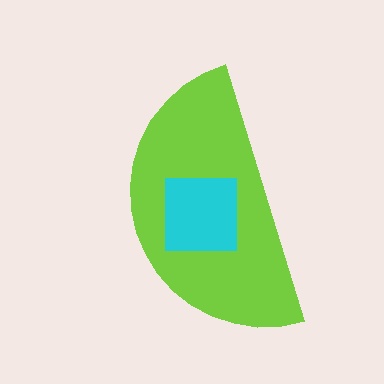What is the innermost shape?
The cyan square.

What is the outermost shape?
The lime semicircle.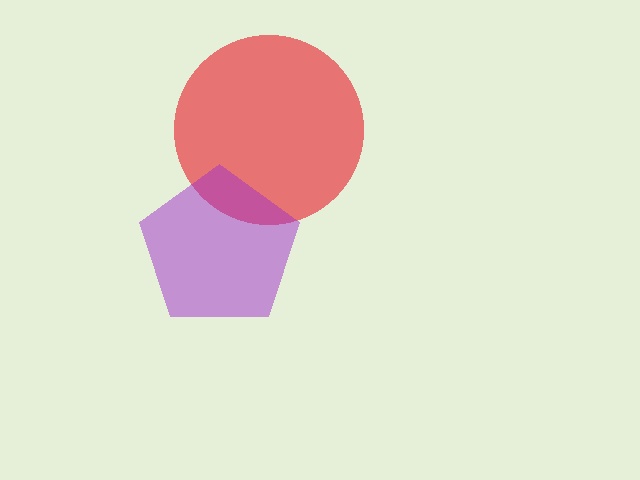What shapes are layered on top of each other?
The layered shapes are: a red circle, a purple pentagon.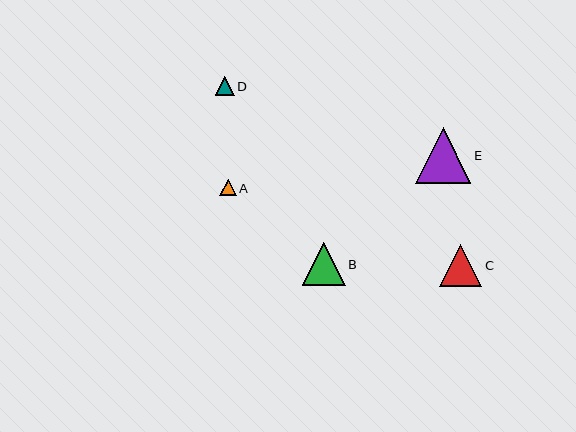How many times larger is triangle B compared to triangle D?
Triangle B is approximately 2.3 times the size of triangle D.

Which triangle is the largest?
Triangle E is the largest with a size of approximately 56 pixels.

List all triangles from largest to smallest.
From largest to smallest: E, B, C, D, A.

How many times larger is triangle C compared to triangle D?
Triangle C is approximately 2.2 times the size of triangle D.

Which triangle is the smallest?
Triangle A is the smallest with a size of approximately 17 pixels.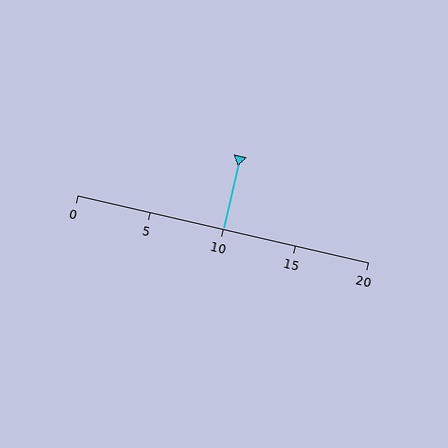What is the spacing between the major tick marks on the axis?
The major ticks are spaced 5 apart.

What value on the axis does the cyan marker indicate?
The marker indicates approximately 10.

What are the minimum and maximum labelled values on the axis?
The axis runs from 0 to 20.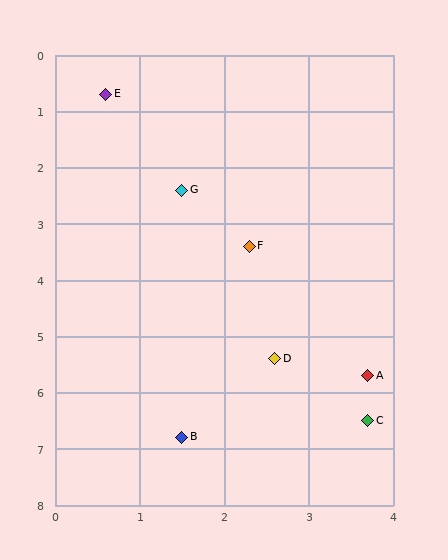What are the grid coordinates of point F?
Point F is at approximately (2.3, 3.4).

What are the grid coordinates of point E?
Point E is at approximately (0.6, 0.7).